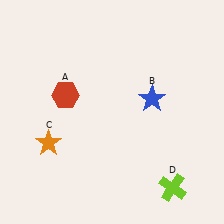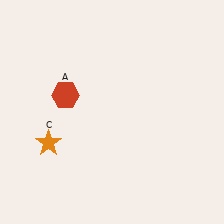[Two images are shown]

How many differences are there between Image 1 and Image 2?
There are 2 differences between the two images.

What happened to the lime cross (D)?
The lime cross (D) was removed in Image 2. It was in the bottom-right area of Image 1.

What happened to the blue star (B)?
The blue star (B) was removed in Image 2. It was in the top-right area of Image 1.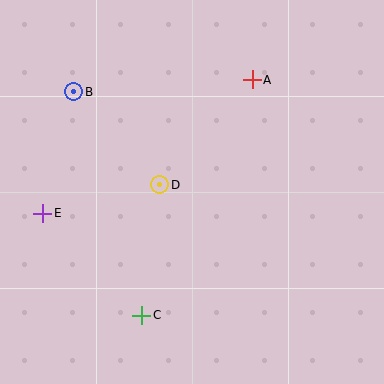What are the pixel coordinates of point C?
Point C is at (142, 315).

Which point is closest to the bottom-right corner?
Point C is closest to the bottom-right corner.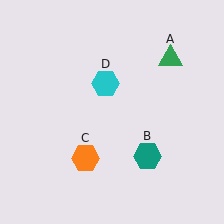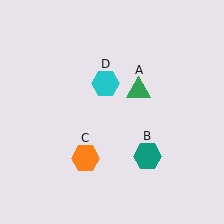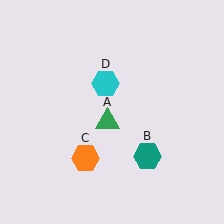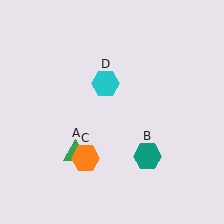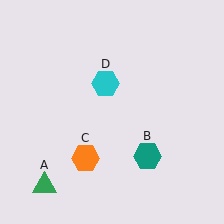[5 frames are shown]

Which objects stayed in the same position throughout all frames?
Teal hexagon (object B) and orange hexagon (object C) and cyan hexagon (object D) remained stationary.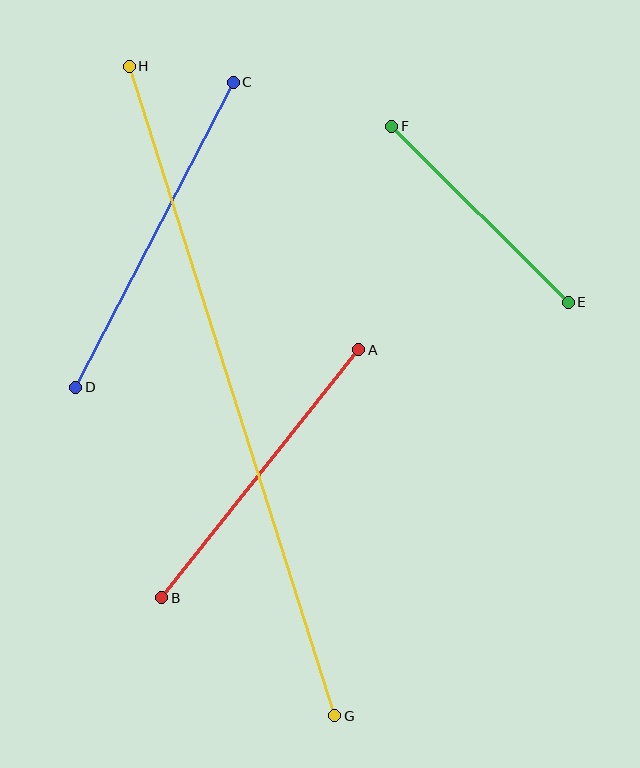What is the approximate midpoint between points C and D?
The midpoint is at approximately (154, 235) pixels.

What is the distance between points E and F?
The distance is approximately 249 pixels.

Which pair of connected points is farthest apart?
Points G and H are farthest apart.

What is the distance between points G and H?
The distance is approximately 681 pixels.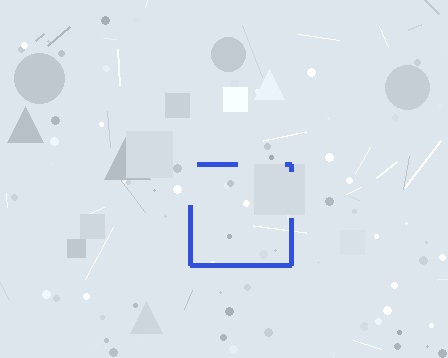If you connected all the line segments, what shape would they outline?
They would outline a square.